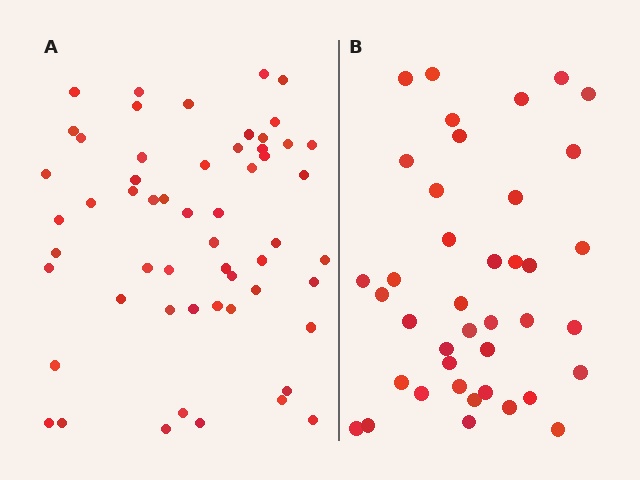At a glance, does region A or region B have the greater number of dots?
Region A (the left region) has more dots.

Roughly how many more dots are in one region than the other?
Region A has approximately 15 more dots than region B.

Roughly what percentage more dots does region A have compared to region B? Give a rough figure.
About 40% more.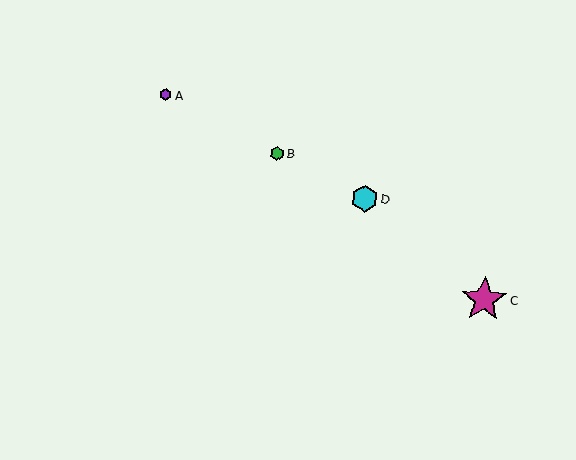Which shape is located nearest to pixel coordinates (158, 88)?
The purple hexagon (labeled A) at (166, 95) is nearest to that location.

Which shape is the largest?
The magenta star (labeled C) is the largest.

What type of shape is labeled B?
Shape B is a green hexagon.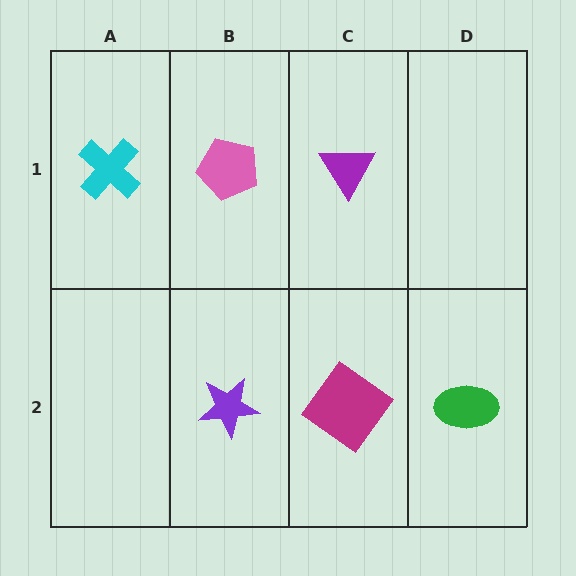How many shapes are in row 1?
3 shapes.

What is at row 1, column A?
A cyan cross.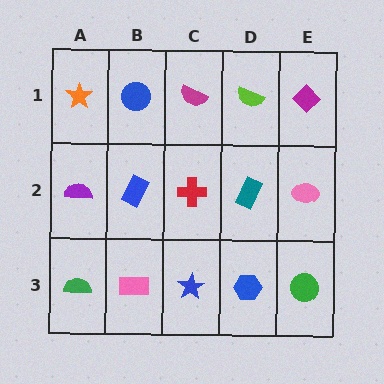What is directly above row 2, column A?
An orange star.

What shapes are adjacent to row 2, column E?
A magenta diamond (row 1, column E), a green circle (row 3, column E), a teal rectangle (row 2, column D).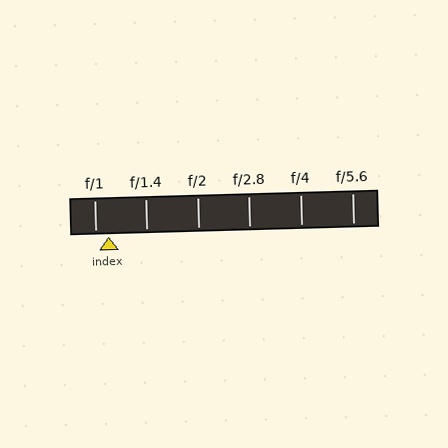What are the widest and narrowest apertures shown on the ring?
The widest aperture shown is f/1 and the narrowest is f/5.6.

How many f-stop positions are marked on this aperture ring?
There are 6 f-stop positions marked.